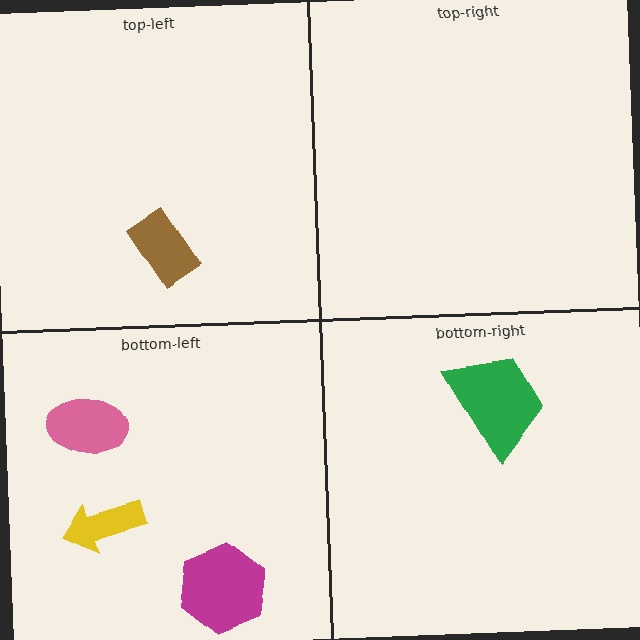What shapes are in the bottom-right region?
The green trapezoid.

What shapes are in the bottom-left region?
The yellow arrow, the magenta hexagon, the pink ellipse.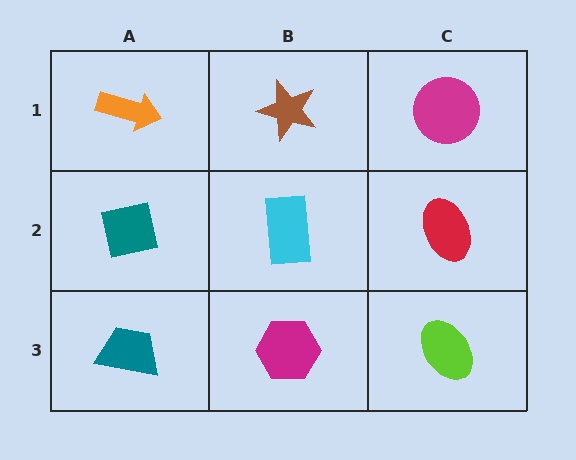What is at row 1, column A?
An orange arrow.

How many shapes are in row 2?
3 shapes.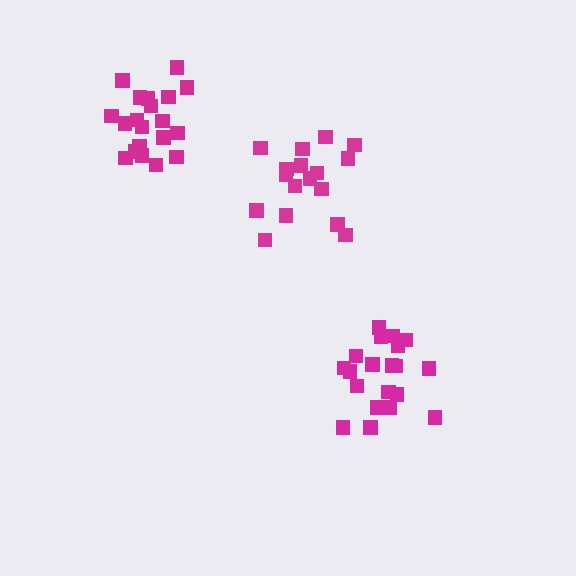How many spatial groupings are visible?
There are 3 spatial groupings.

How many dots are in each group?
Group 1: 21 dots, Group 2: 17 dots, Group 3: 20 dots (58 total).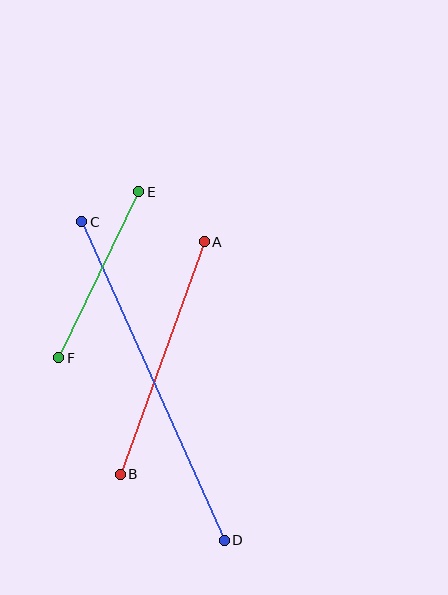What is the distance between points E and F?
The distance is approximately 185 pixels.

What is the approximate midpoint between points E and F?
The midpoint is at approximately (99, 275) pixels.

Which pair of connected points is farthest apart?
Points C and D are farthest apart.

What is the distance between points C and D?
The distance is approximately 349 pixels.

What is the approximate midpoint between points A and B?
The midpoint is at approximately (162, 358) pixels.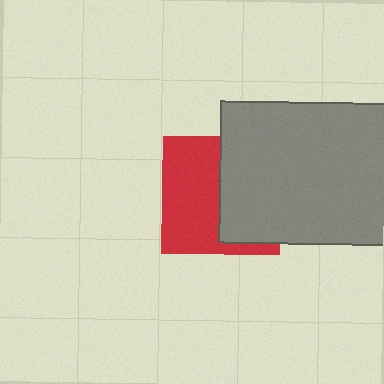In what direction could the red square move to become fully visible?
The red square could move left. That would shift it out from behind the gray rectangle entirely.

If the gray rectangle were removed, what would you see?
You would see the complete red square.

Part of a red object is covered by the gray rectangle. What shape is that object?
It is a square.